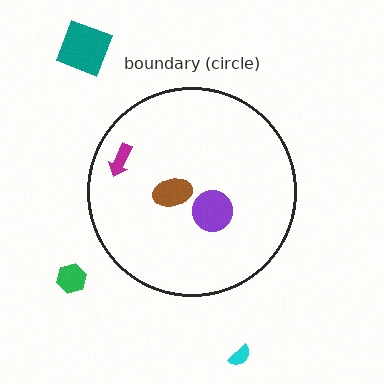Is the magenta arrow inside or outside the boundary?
Inside.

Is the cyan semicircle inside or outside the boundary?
Outside.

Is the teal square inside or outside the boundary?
Outside.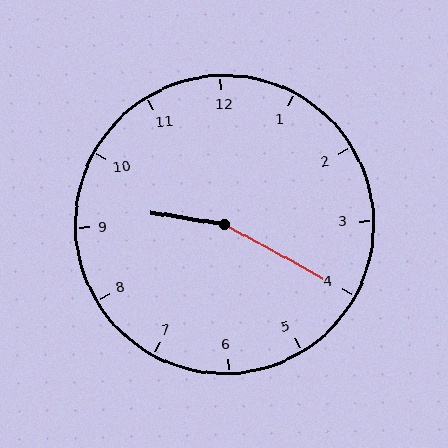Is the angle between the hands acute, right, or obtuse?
It is obtuse.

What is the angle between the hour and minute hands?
Approximately 160 degrees.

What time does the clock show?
9:20.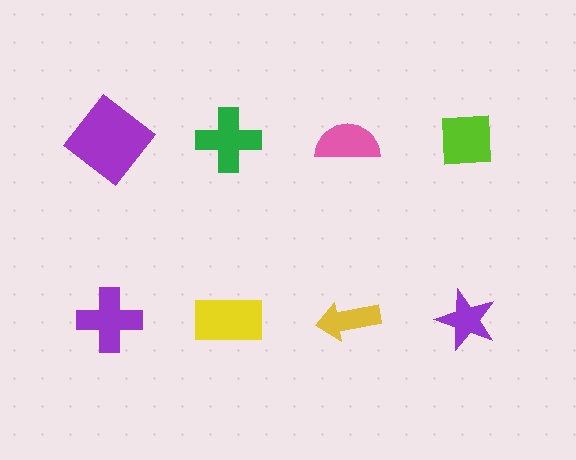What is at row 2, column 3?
A yellow arrow.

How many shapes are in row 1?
4 shapes.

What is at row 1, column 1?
A purple diamond.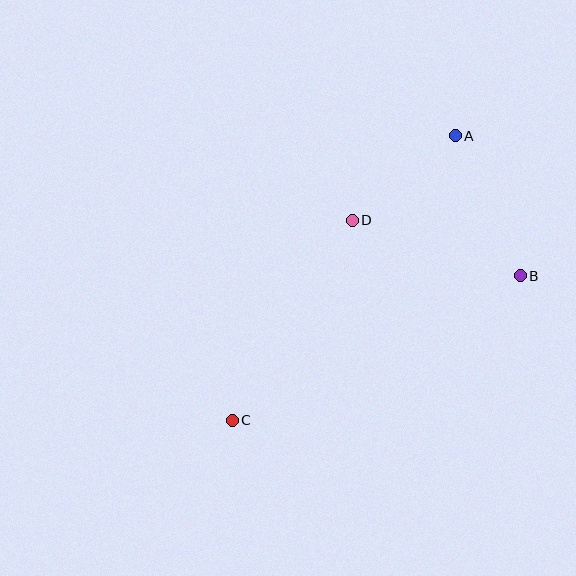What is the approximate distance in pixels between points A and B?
The distance between A and B is approximately 154 pixels.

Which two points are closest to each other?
Points A and D are closest to each other.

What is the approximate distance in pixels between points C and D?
The distance between C and D is approximately 233 pixels.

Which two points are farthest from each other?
Points A and C are farthest from each other.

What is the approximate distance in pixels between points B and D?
The distance between B and D is approximately 177 pixels.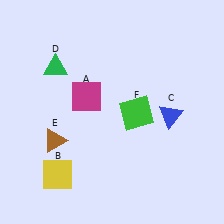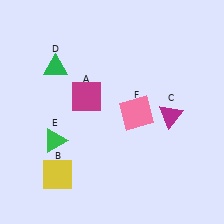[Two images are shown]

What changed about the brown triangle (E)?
In Image 1, E is brown. In Image 2, it changed to green.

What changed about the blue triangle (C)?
In Image 1, C is blue. In Image 2, it changed to magenta.